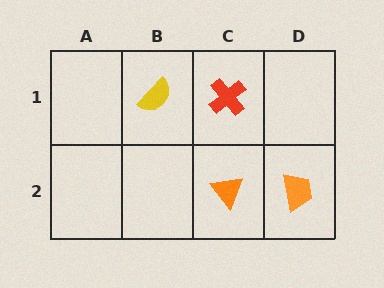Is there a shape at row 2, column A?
No, that cell is empty.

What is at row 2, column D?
An orange trapezoid.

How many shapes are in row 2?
2 shapes.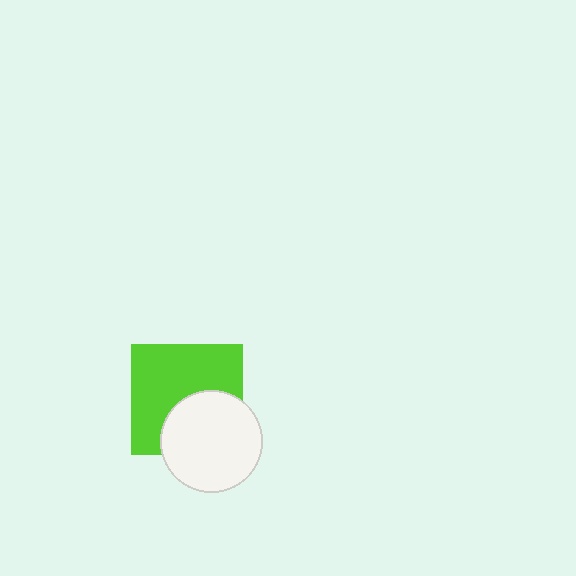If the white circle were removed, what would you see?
You would see the complete lime square.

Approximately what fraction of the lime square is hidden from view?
Roughly 38% of the lime square is hidden behind the white circle.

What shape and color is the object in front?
The object in front is a white circle.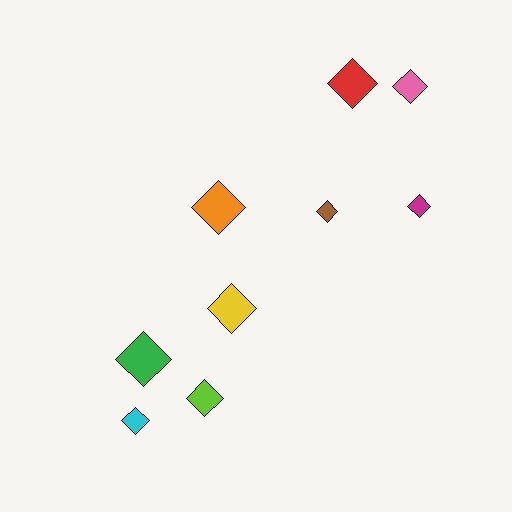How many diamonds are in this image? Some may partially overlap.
There are 9 diamonds.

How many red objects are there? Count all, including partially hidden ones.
There is 1 red object.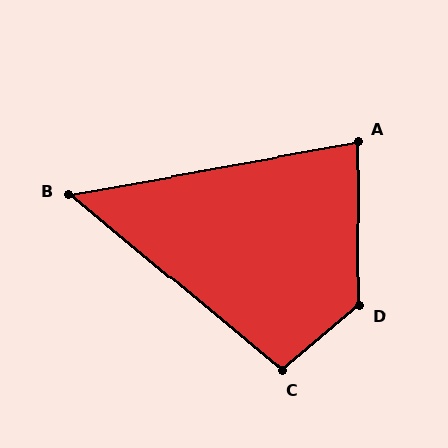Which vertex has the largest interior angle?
D, at approximately 130 degrees.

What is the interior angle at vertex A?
Approximately 80 degrees (acute).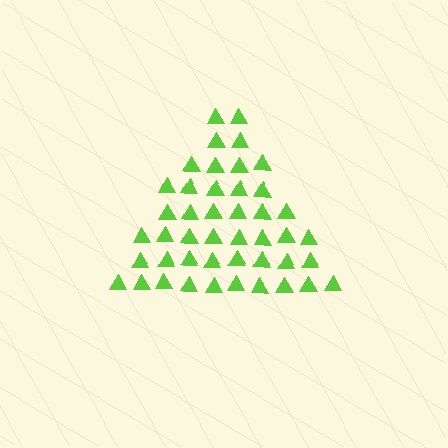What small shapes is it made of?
It is made of small triangles.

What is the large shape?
The large shape is a triangle.